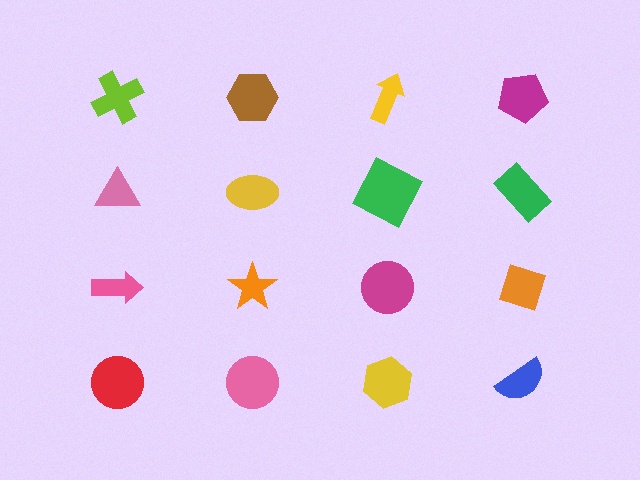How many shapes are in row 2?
4 shapes.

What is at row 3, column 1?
A pink arrow.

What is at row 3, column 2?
An orange star.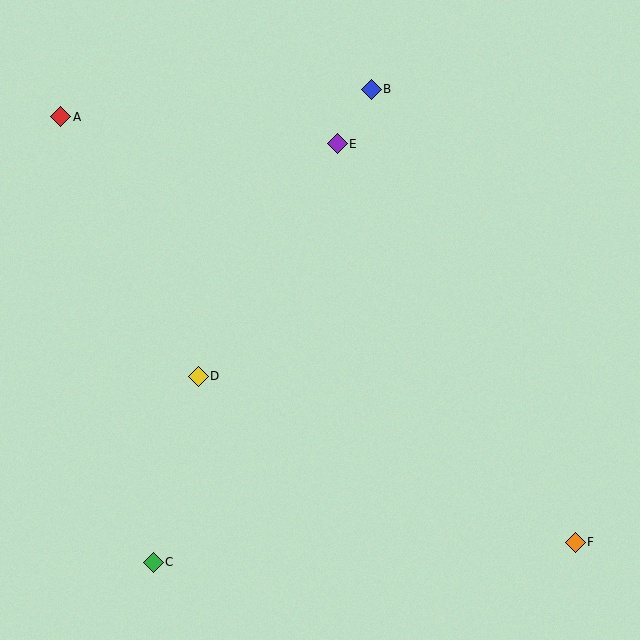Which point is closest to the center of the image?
Point D at (198, 376) is closest to the center.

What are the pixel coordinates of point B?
Point B is at (371, 89).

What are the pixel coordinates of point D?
Point D is at (198, 376).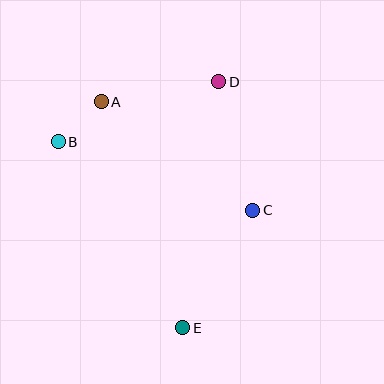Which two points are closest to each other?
Points A and B are closest to each other.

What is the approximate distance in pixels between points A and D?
The distance between A and D is approximately 119 pixels.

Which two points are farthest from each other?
Points D and E are farthest from each other.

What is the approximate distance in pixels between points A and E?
The distance between A and E is approximately 240 pixels.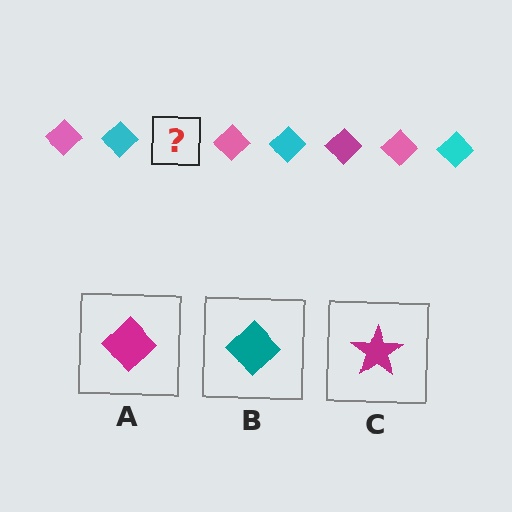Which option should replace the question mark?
Option A.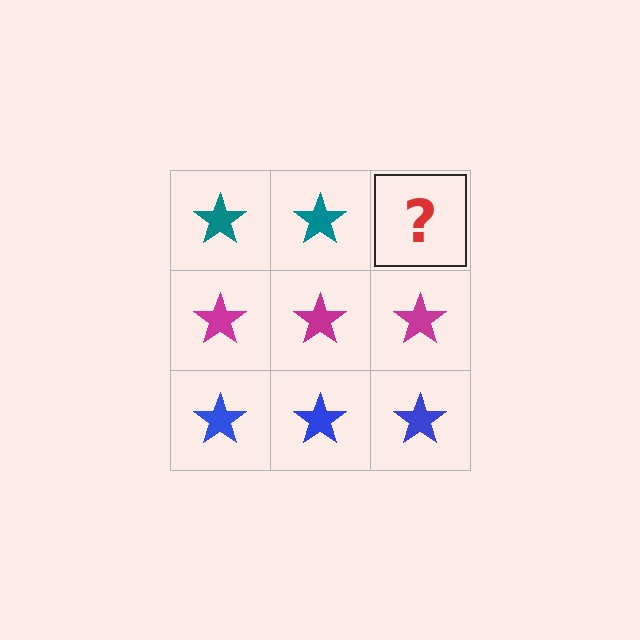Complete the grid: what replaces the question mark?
The question mark should be replaced with a teal star.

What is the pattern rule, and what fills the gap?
The rule is that each row has a consistent color. The gap should be filled with a teal star.